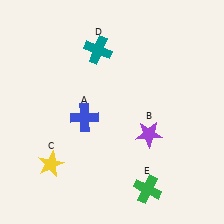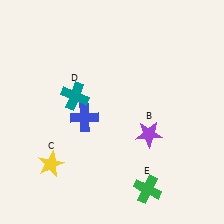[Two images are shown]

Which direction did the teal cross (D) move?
The teal cross (D) moved down.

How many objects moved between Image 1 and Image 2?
1 object moved between the two images.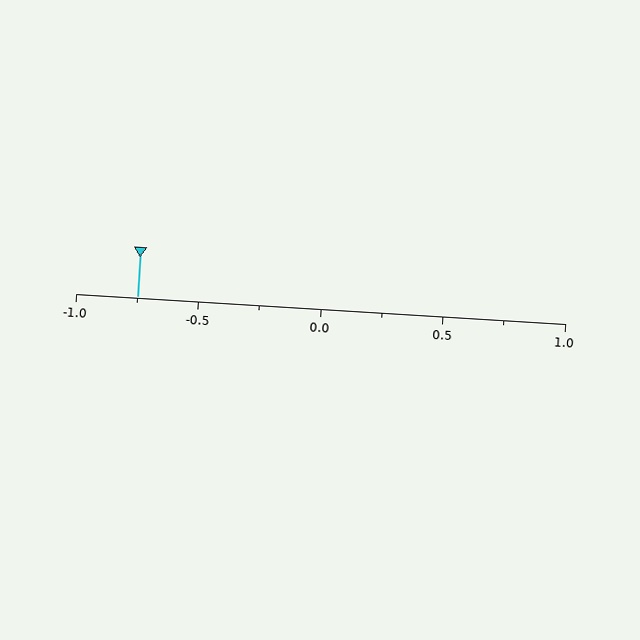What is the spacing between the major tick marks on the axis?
The major ticks are spaced 0.5 apart.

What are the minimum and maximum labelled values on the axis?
The axis runs from -1.0 to 1.0.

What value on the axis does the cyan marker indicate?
The marker indicates approximately -0.75.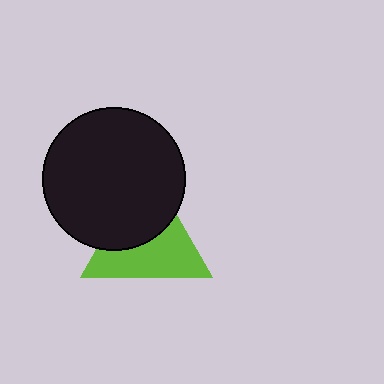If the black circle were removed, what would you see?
You would see the complete lime triangle.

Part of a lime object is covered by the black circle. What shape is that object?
It is a triangle.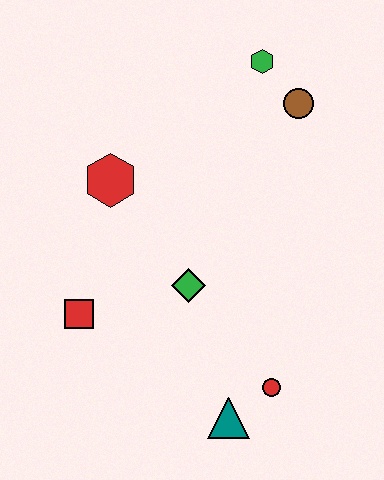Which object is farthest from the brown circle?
The teal triangle is farthest from the brown circle.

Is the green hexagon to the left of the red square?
No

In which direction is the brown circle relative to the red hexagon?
The brown circle is to the right of the red hexagon.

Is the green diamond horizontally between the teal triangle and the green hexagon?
No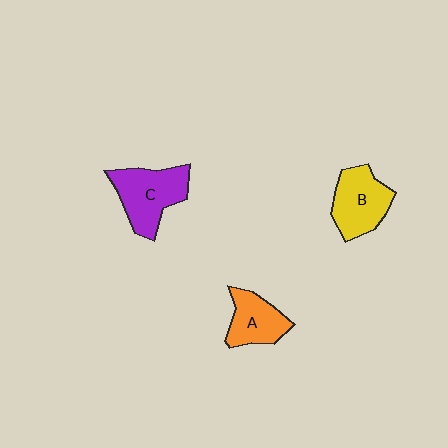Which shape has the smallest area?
Shape A (orange).